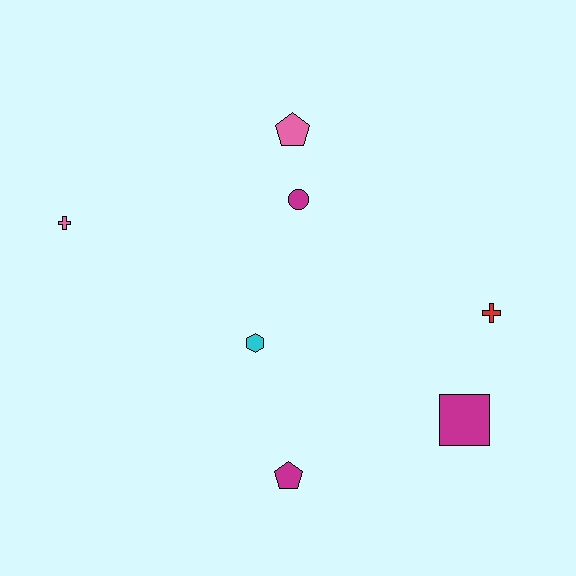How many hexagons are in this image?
There is 1 hexagon.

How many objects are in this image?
There are 7 objects.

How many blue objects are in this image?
There are no blue objects.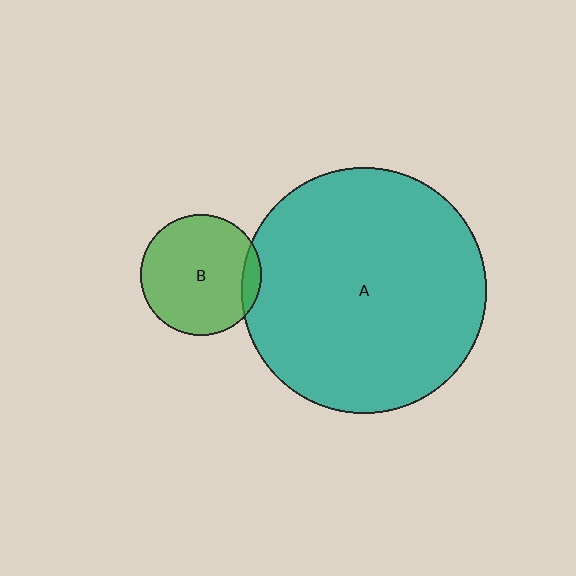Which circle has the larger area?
Circle A (teal).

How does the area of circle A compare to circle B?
Approximately 4.1 times.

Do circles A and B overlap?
Yes.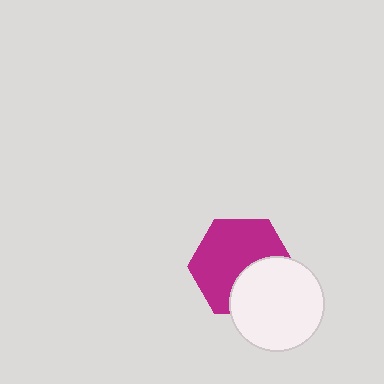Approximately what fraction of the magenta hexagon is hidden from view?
Roughly 35% of the magenta hexagon is hidden behind the white circle.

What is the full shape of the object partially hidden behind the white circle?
The partially hidden object is a magenta hexagon.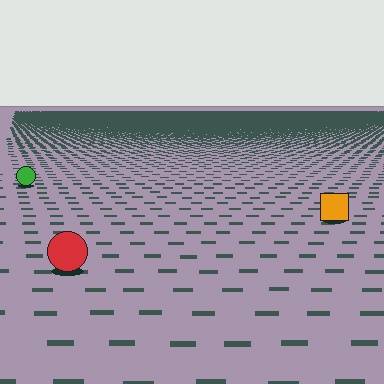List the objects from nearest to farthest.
From nearest to farthest: the red circle, the orange square, the green circle.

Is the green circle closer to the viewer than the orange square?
No. The orange square is closer — you can tell from the texture gradient: the ground texture is coarser near it.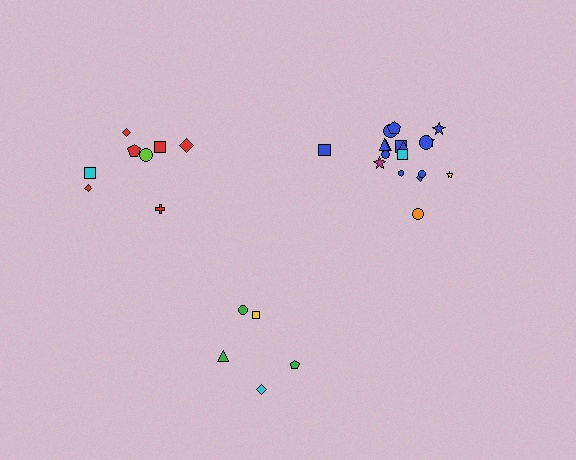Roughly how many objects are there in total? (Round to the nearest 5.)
Roughly 30 objects in total.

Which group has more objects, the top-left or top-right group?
The top-right group.